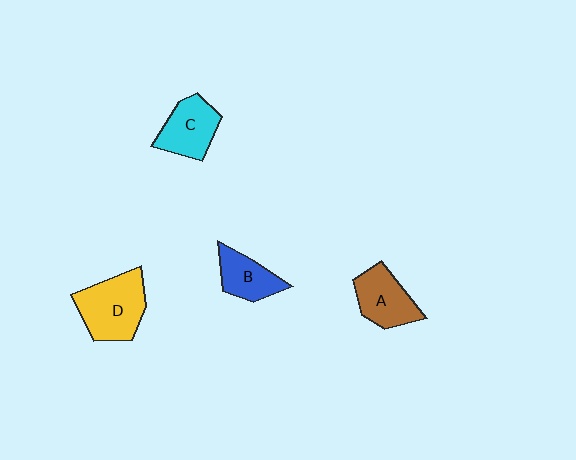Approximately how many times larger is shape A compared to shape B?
Approximately 1.2 times.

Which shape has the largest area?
Shape D (yellow).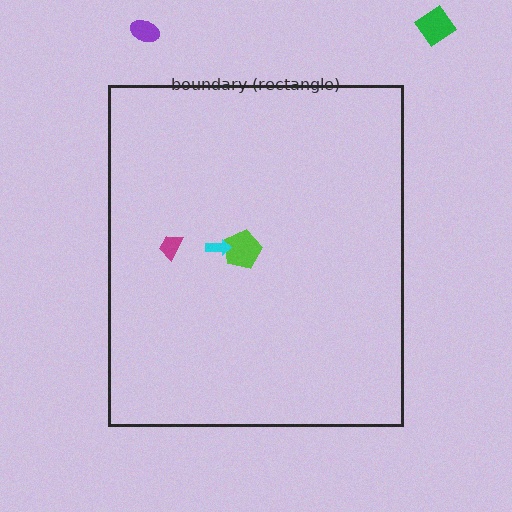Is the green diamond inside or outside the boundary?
Outside.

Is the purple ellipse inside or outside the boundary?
Outside.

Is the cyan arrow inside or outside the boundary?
Inside.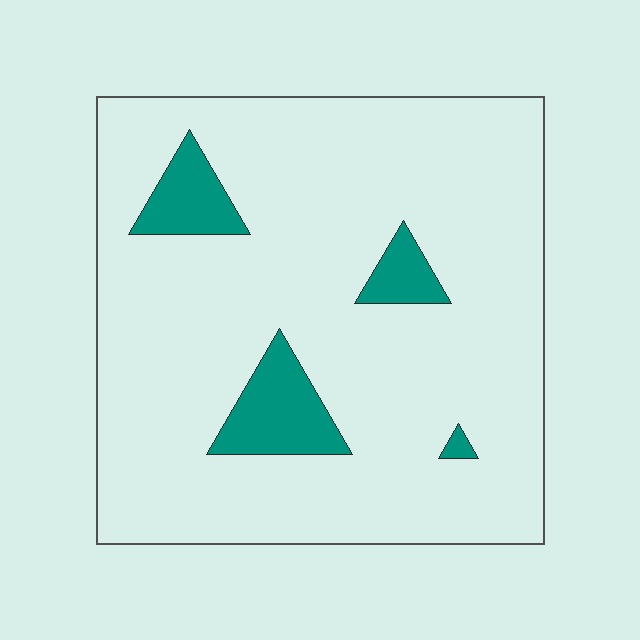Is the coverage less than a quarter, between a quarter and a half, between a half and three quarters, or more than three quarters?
Less than a quarter.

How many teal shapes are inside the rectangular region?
4.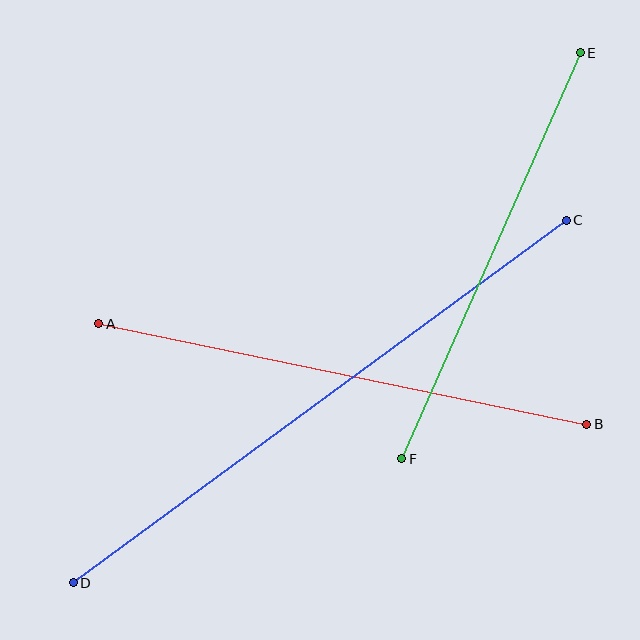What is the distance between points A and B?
The distance is approximately 499 pixels.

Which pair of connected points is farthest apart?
Points C and D are farthest apart.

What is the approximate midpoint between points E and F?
The midpoint is at approximately (491, 256) pixels.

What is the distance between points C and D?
The distance is approximately 612 pixels.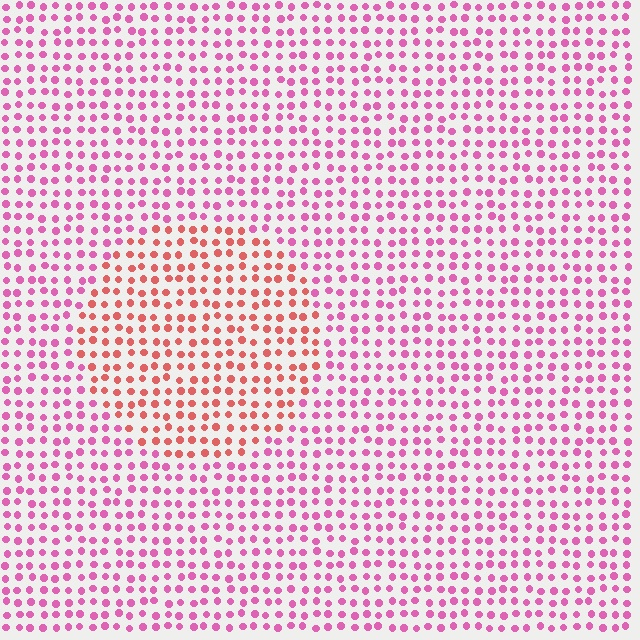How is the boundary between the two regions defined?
The boundary is defined purely by a slight shift in hue (about 39 degrees). Spacing, size, and orientation are identical on both sides.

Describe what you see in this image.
The image is filled with small pink elements in a uniform arrangement. A circle-shaped region is visible where the elements are tinted to a slightly different hue, forming a subtle color boundary.